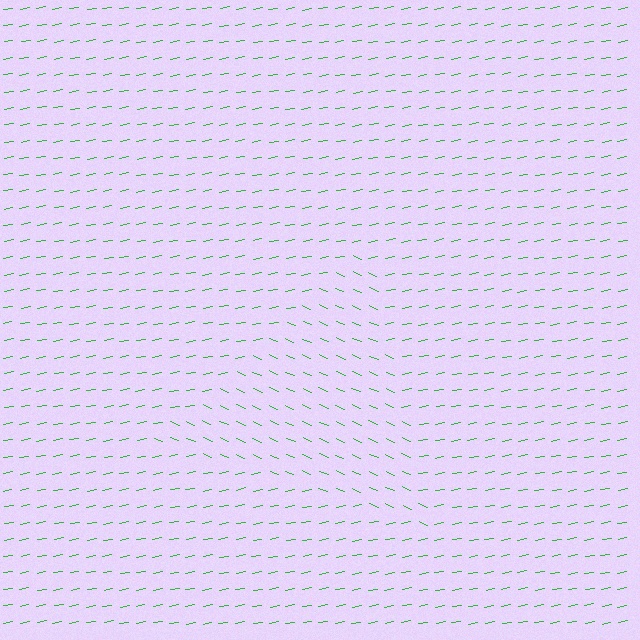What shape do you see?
I see a triangle.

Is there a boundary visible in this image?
Yes, there is a texture boundary formed by a change in line orientation.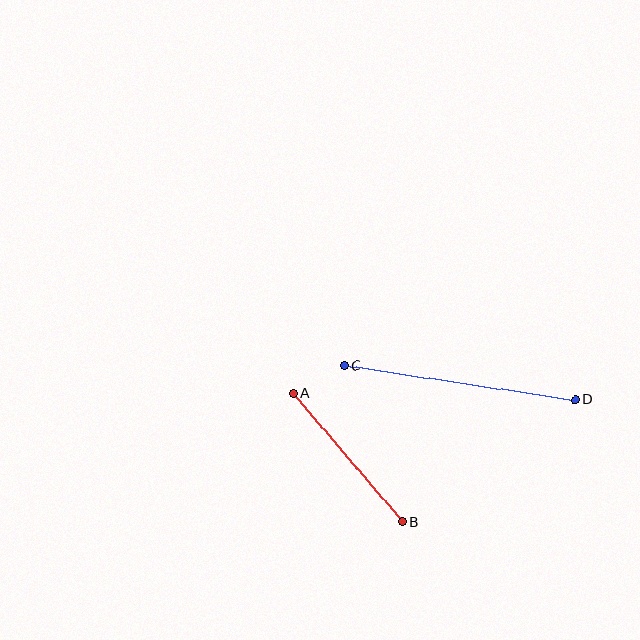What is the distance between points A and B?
The distance is approximately 168 pixels.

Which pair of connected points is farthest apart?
Points C and D are farthest apart.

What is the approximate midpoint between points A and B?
The midpoint is at approximately (348, 458) pixels.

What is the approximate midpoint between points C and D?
The midpoint is at approximately (460, 382) pixels.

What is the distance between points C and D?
The distance is approximately 234 pixels.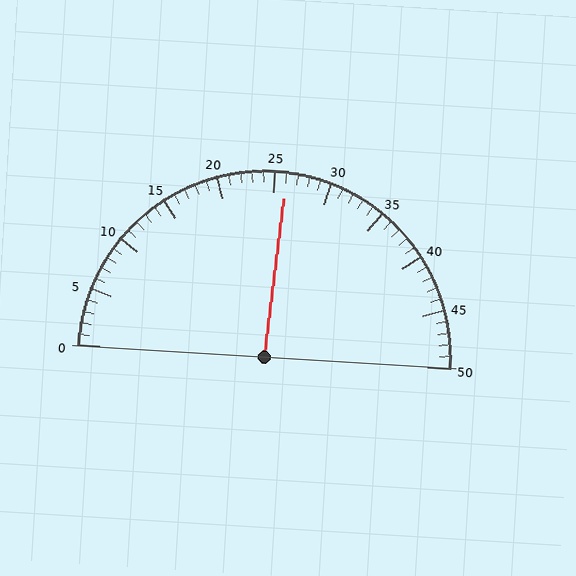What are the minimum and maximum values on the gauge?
The gauge ranges from 0 to 50.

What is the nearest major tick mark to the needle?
The nearest major tick mark is 25.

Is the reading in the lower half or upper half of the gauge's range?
The reading is in the upper half of the range (0 to 50).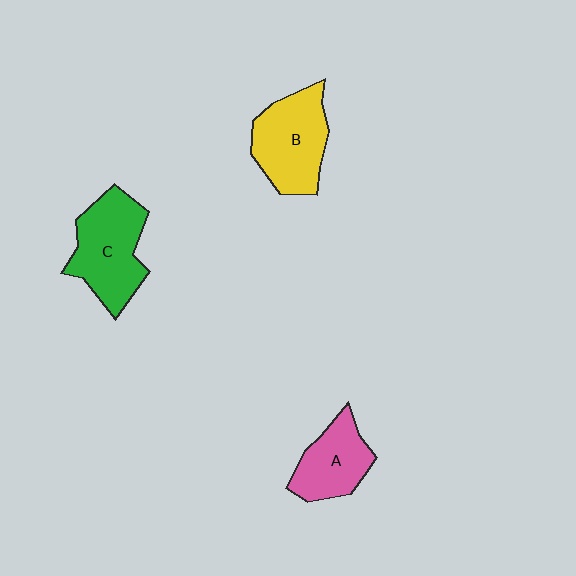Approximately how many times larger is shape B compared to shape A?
Approximately 1.3 times.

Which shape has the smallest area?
Shape A (pink).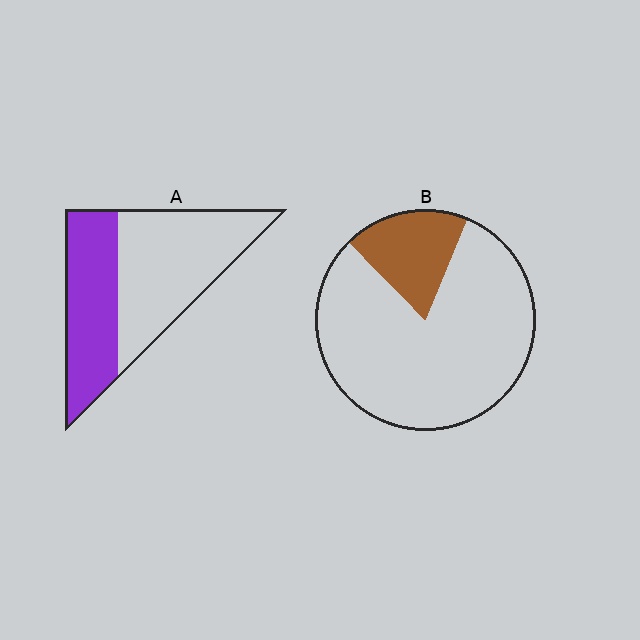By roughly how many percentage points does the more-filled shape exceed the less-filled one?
By roughly 25 percentage points (A over B).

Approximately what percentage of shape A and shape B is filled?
A is approximately 40% and B is approximately 20%.